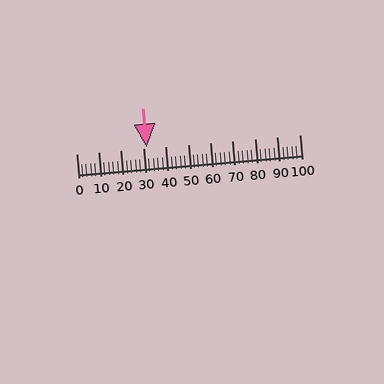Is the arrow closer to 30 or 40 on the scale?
The arrow is closer to 30.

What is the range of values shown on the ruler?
The ruler shows values from 0 to 100.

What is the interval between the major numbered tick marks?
The major tick marks are spaced 10 units apart.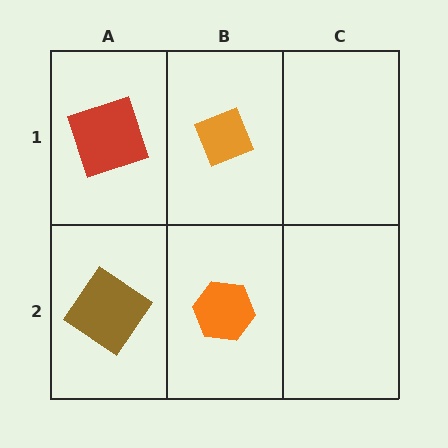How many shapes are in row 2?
2 shapes.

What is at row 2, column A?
A brown diamond.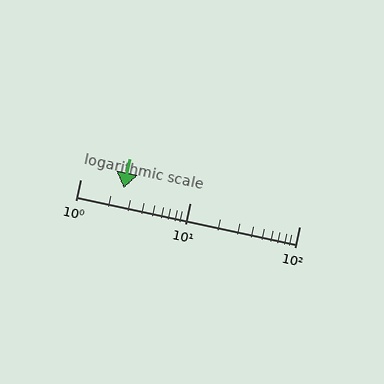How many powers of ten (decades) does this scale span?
The scale spans 2 decades, from 1 to 100.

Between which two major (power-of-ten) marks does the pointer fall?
The pointer is between 1 and 10.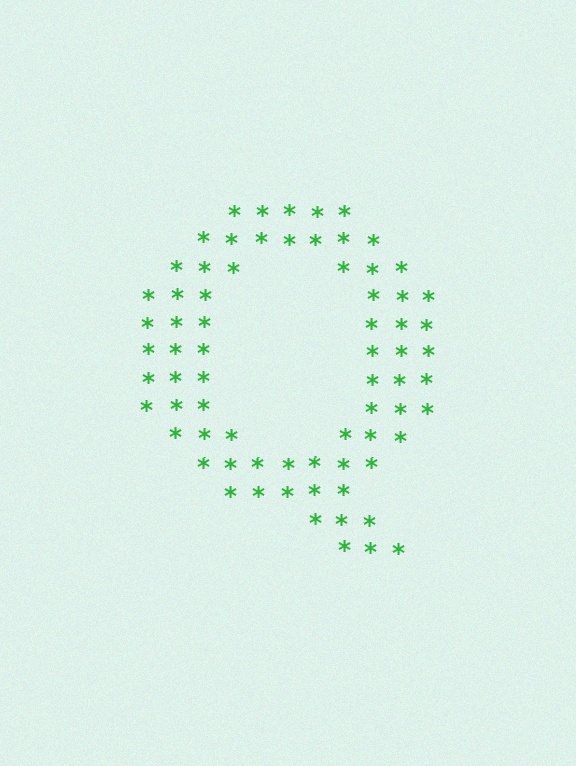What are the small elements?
The small elements are asterisks.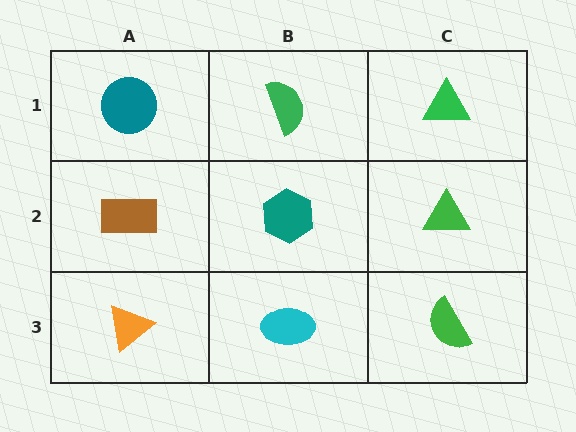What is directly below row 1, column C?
A green triangle.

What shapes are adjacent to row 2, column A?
A teal circle (row 1, column A), an orange triangle (row 3, column A), a teal hexagon (row 2, column B).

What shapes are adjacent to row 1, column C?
A green triangle (row 2, column C), a green semicircle (row 1, column B).